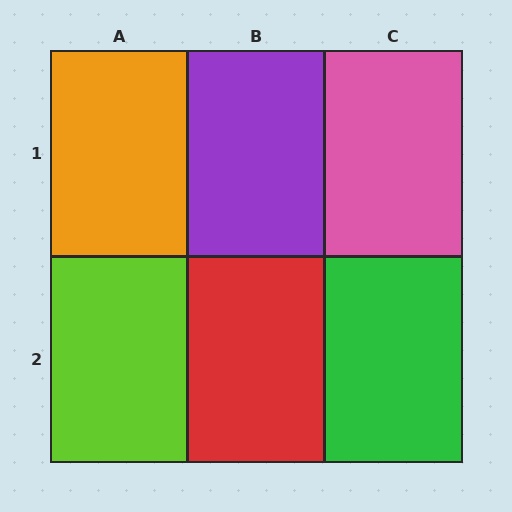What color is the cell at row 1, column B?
Purple.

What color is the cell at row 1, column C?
Pink.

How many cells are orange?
1 cell is orange.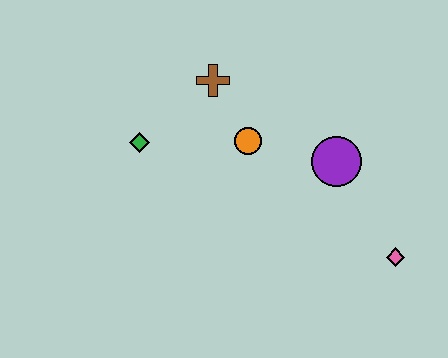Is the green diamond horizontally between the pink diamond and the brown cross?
No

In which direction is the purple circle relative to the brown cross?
The purple circle is to the right of the brown cross.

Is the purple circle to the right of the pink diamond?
No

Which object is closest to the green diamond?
The brown cross is closest to the green diamond.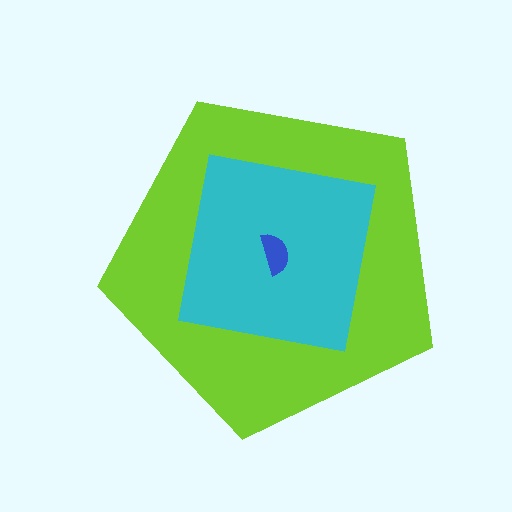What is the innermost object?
The blue semicircle.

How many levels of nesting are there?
3.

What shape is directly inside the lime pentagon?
The cyan square.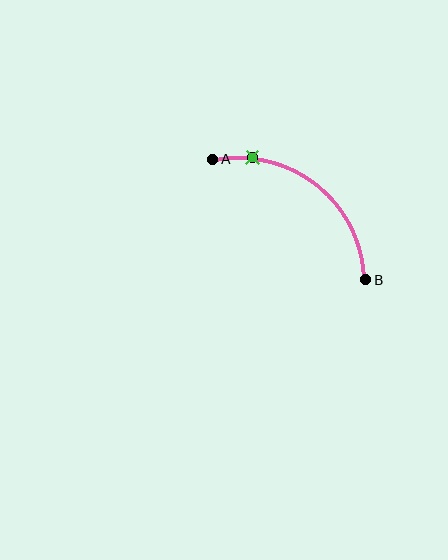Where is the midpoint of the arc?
The arc midpoint is the point on the curve farthest from the straight line joining A and B. It sits above and to the right of that line.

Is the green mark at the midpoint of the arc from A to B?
No. The green mark lies on the arc but is closer to endpoint A. The arc midpoint would be at the point on the curve equidistant along the arc from both A and B.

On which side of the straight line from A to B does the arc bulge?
The arc bulges above and to the right of the straight line connecting A and B.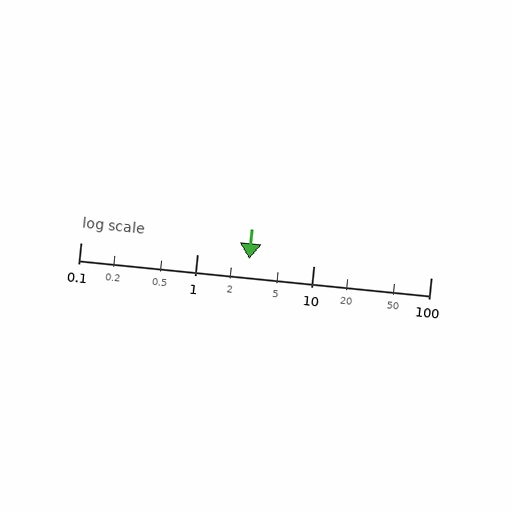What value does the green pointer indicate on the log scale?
The pointer indicates approximately 2.8.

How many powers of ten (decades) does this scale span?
The scale spans 3 decades, from 0.1 to 100.